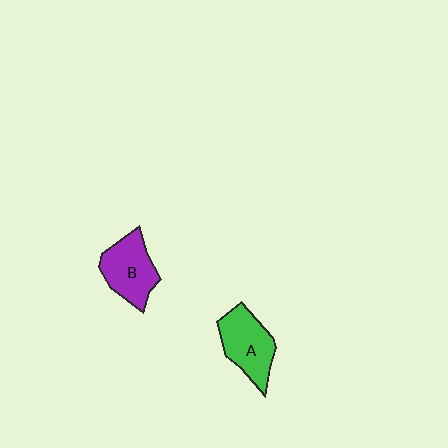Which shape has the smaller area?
Shape B (purple).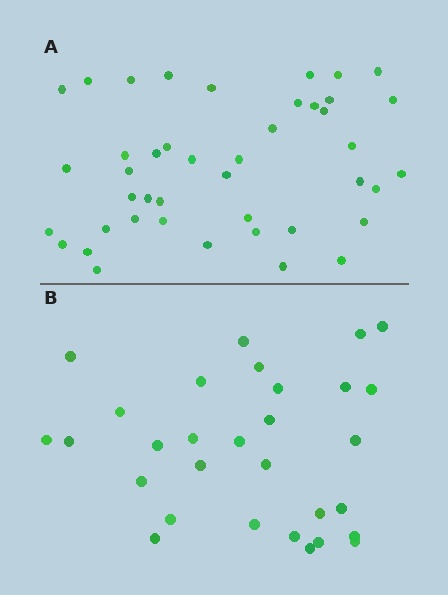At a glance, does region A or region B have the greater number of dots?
Region A (the top region) has more dots.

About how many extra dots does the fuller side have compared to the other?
Region A has approximately 15 more dots than region B.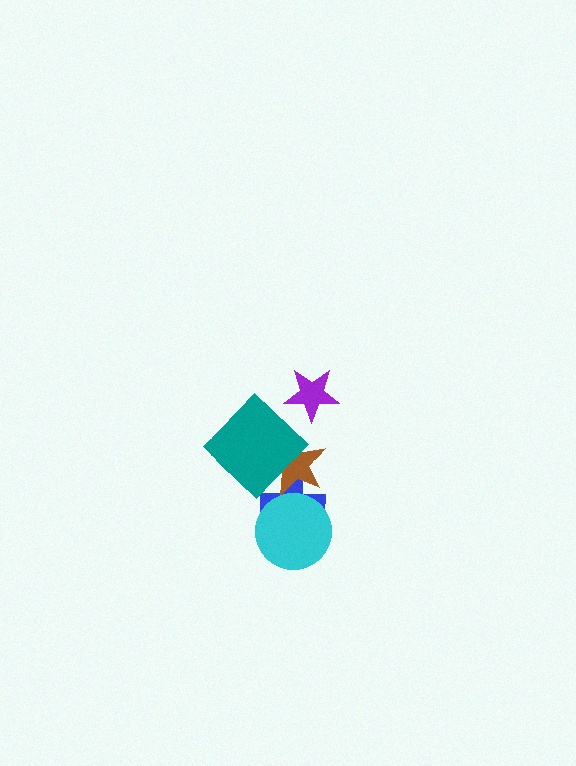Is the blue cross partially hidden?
Yes, it is partially covered by another shape.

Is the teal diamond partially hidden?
No, no other shape covers it.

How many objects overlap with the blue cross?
2 objects overlap with the blue cross.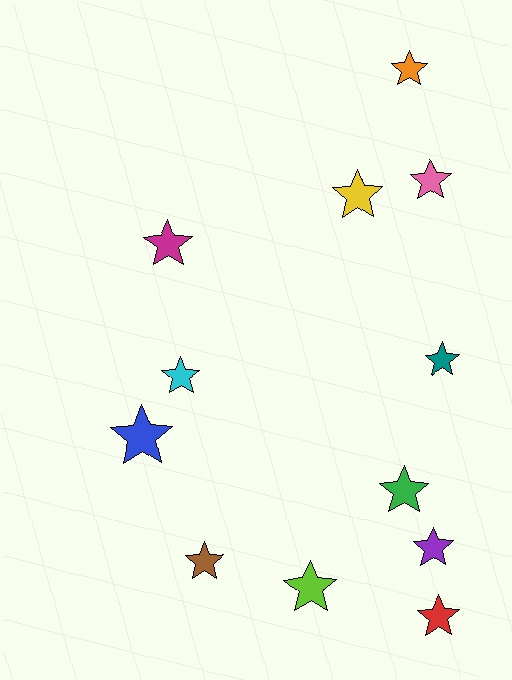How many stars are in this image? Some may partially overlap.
There are 12 stars.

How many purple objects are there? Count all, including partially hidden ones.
There is 1 purple object.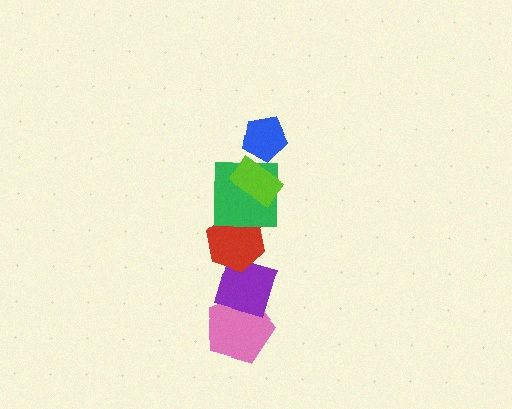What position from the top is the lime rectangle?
The lime rectangle is 2nd from the top.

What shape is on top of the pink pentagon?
The purple diamond is on top of the pink pentagon.